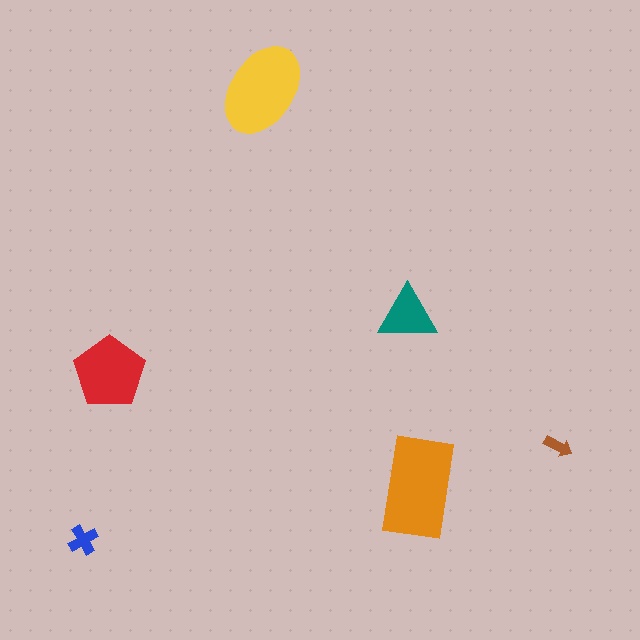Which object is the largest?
The orange rectangle.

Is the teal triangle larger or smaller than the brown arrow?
Larger.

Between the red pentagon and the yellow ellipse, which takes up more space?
The yellow ellipse.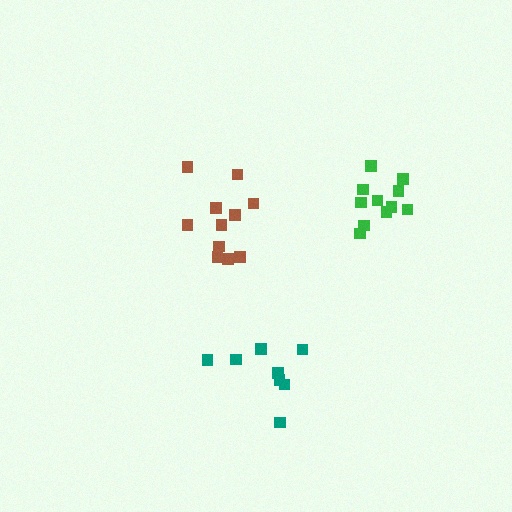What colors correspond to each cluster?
The clusters are colored: brown, green, teal.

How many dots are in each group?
Group 1: 11 dots, Group 2: 11 dots, Group 3: 8 dots (30 total).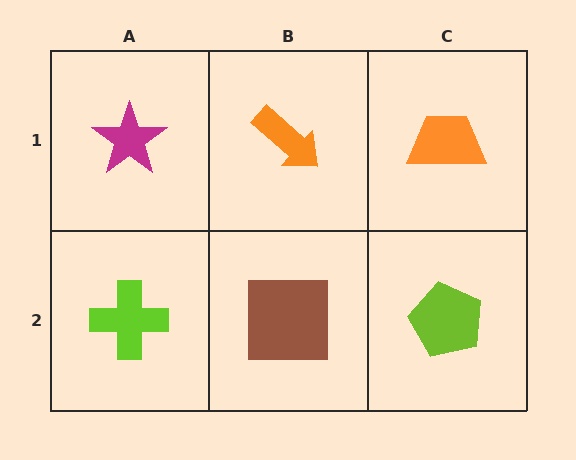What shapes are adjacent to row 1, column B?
A brown square (row 2, column B), a magenta star (row 1, column A), an orange trapezoid (row 1, column C).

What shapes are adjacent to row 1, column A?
A lime cross (row 2, column A), an orange arrow (row 1, column B).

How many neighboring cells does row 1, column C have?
2.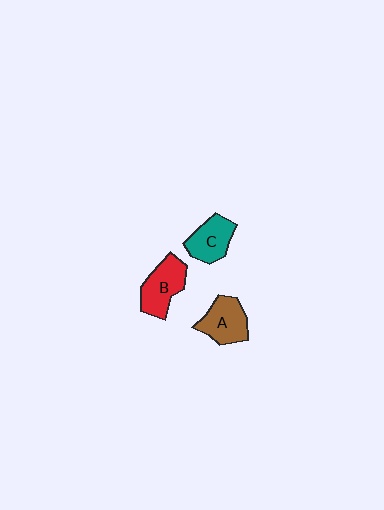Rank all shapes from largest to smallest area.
From largest to smallest: B (red), A (brown), C (teal).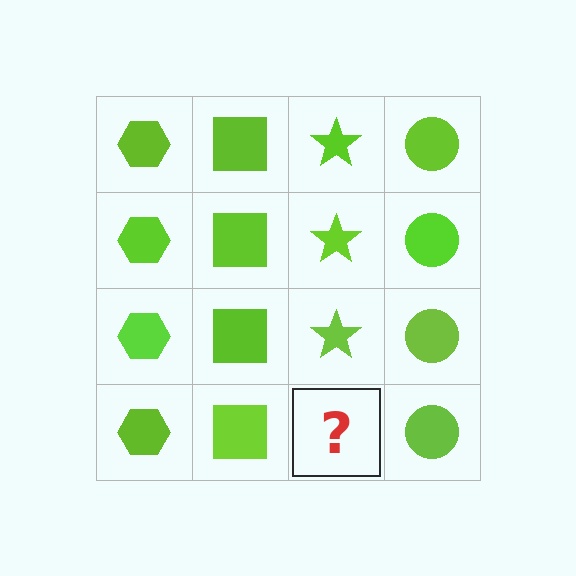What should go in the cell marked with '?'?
The missing cell should contain a lime star.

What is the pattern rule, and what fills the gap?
The rule is that each column has a consistent shape. The gap should be filled with a lime star.